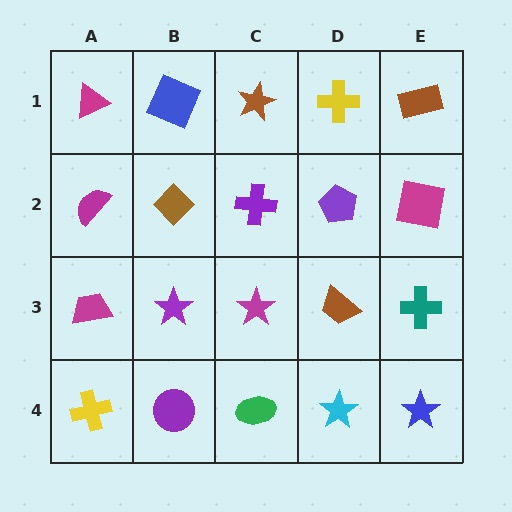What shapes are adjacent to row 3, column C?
A purple cross (row 2, column C), a green ellipse (row 4, column C), a purple star (row 3, column B), a brown trapezoid (row 3, column D).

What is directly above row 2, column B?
A blue square.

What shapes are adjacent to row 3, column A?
A magenta semicircle (row 2, column A), a yellow cross (row 4, column A), a purple star (row 3, column B).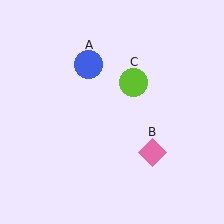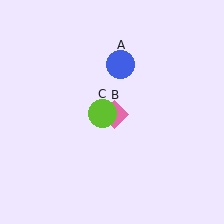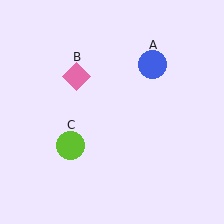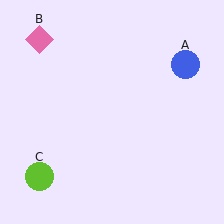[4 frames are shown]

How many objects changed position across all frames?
3 objects changed position: blue circle (object A), pink diamond (object B), lime circle (object C).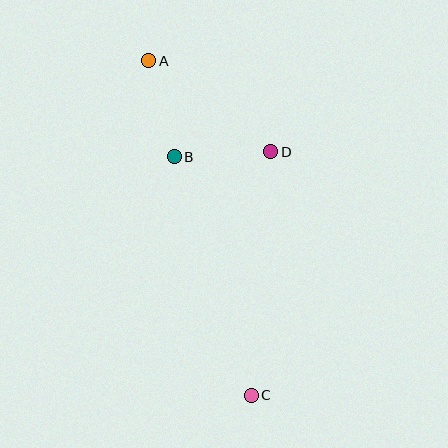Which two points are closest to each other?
Points B and D are closest to each other.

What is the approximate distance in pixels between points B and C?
The distance between B and C is approximately 251 pixels.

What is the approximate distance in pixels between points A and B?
The distance between A and B is approximately 99 pixels.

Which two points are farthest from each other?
Points A and C are farthest from each other.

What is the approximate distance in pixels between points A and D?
The distance between A and D is approximately 152 pixels.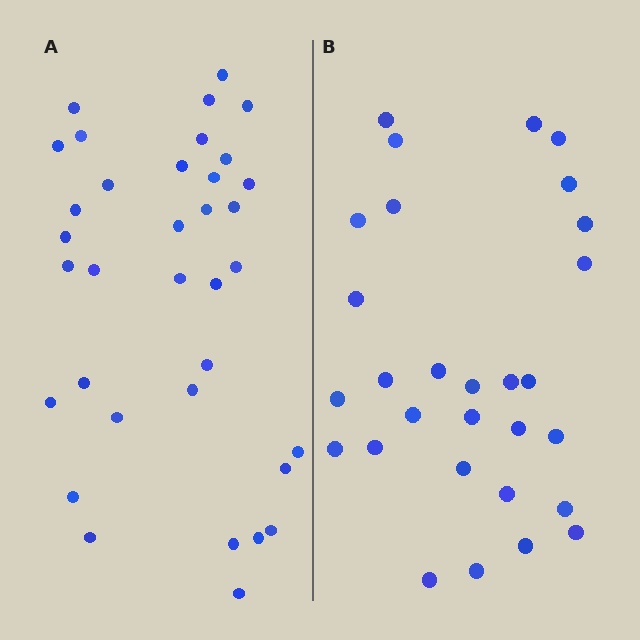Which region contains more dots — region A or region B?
Region A (the left region) has more dots.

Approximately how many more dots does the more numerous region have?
Region A has about 6 more dots than region B.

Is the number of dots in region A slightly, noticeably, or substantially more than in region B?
Region A has only slightly more — the two regions are fairly close. The ratio is roughly 1.2 to 1.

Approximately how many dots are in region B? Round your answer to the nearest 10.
About 30 dots. (The exact count is 29, which rounds to 30.)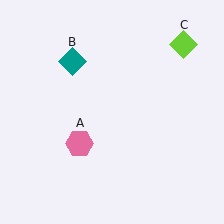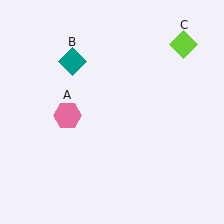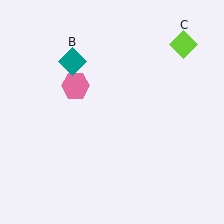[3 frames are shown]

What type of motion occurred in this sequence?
The pink hexagon (object A) rotated clockwise around the center of the scene.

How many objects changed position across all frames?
1 object changed position: pink hexagon (object A).